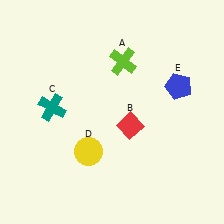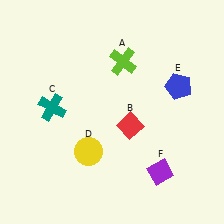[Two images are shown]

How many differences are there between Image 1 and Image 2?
There is 1 difference between the two images.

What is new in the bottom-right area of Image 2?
A purple diamond (F) was added in the bottom-right area of Image 2.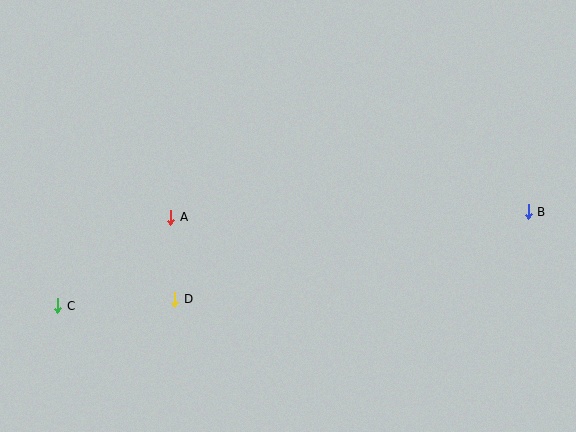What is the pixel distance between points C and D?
The distance between C and D is 117 pixels.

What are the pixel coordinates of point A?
Point A is at (171, 217).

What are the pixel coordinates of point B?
Point B is at (528, 212).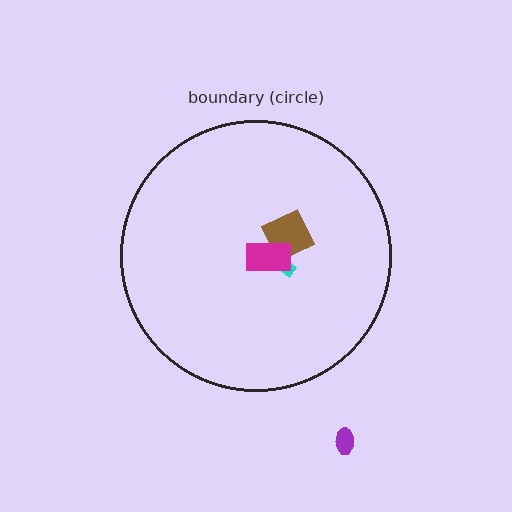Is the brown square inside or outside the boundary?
Inside.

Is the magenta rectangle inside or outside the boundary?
Inside.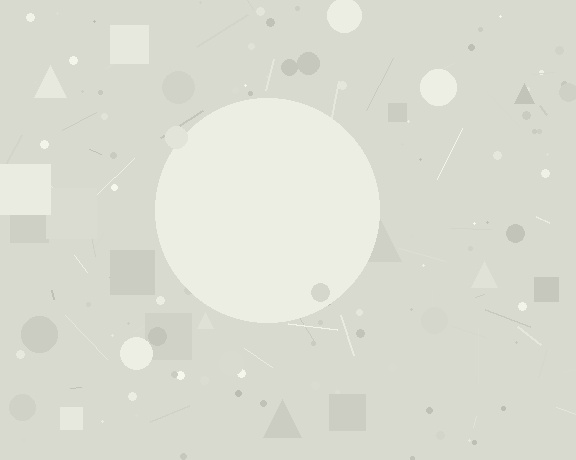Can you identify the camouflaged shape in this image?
The camouflaged shape is a circle.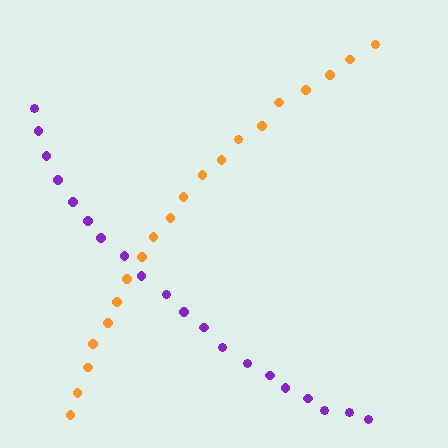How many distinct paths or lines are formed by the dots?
There are 2 distinct paths.